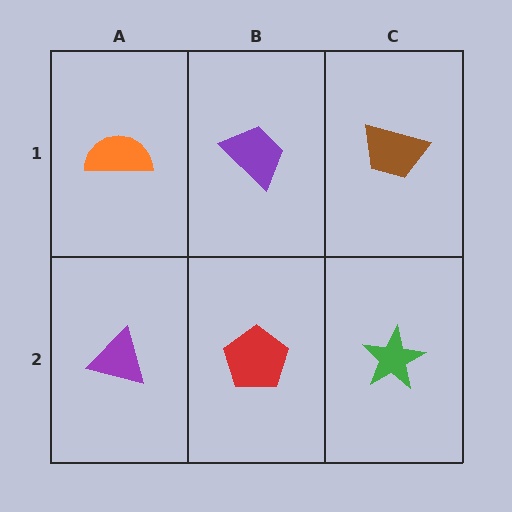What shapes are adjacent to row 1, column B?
A red pentagon (row 2, column B), an orange semicircle (row 1, column A), a brown trapezoid (row 1, column C).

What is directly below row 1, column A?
A purple triangle.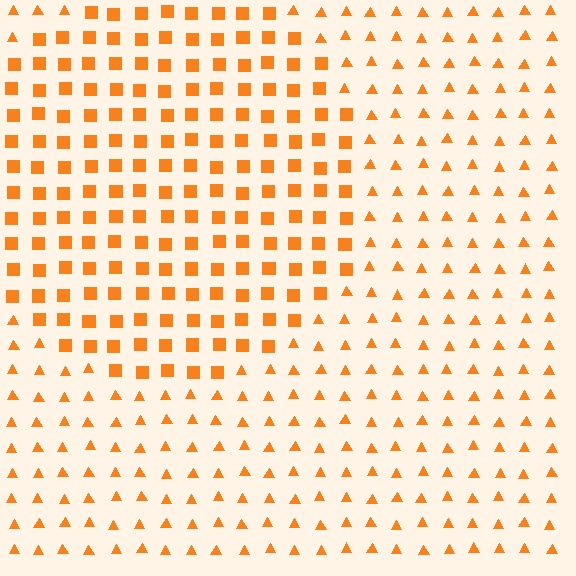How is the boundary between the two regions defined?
The boundary is defined by a change in element shape: squares inside vs. triangles outside. All elements share the same color and spacing.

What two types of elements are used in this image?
The image uses squares inside the circle region and triangles outside it.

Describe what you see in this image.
The image is filled with small orange elements arranged in a uniform grid. A circle-shaped region contains squares, while the surrounding area contains triangles. The boundary is defined purely by the change in element shape.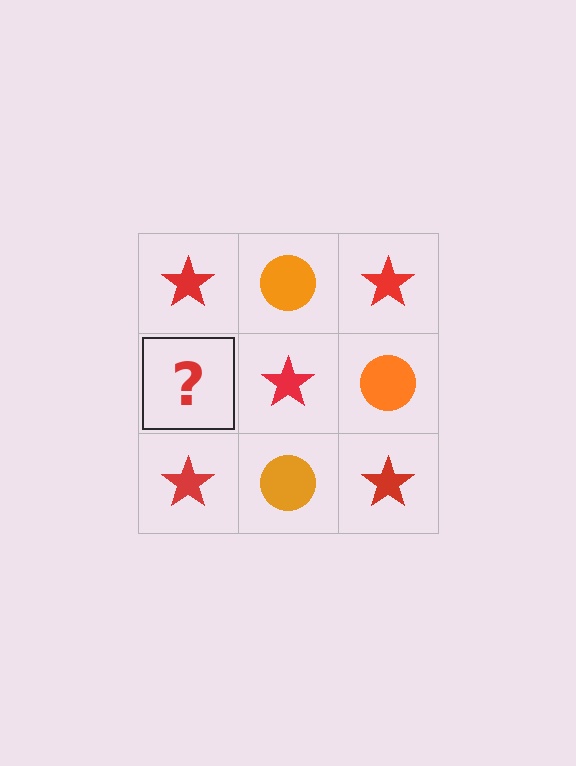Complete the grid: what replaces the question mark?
The question mark should be replaced with an orange circle.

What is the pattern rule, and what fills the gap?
The rule is that it alternates red star and orange circle in a checkerboard pattern. The gap should be filled with an orange circle.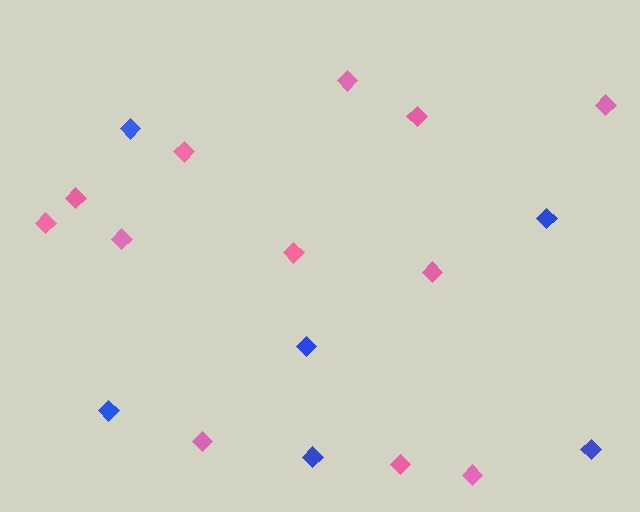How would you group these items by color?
There are 2 groups: one group of blue diamonds (6) and one group of pink diamonds (12).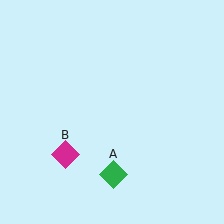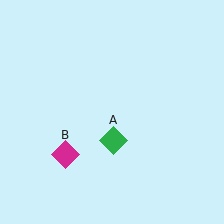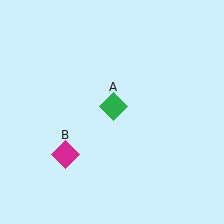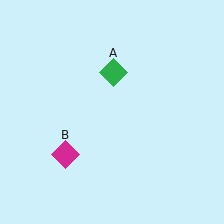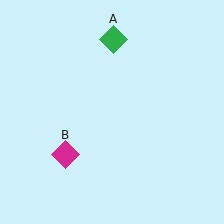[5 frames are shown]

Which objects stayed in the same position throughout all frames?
Magenta diamond (object B) remained stationary.